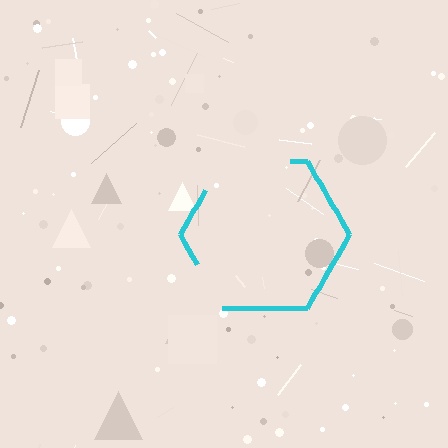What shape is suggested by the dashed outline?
The dashed outline suggests a hexagon.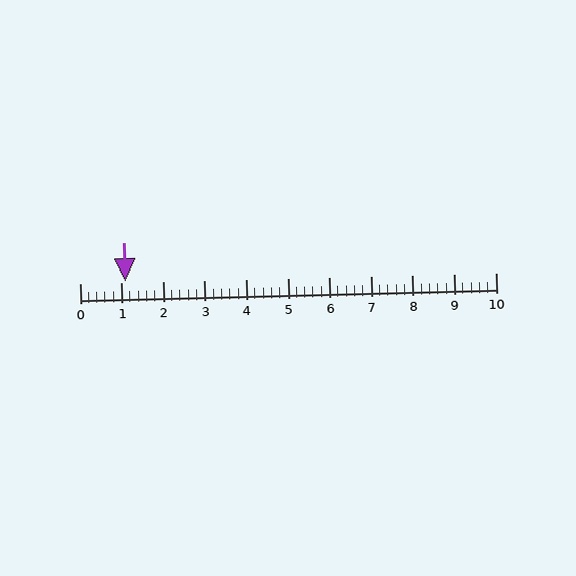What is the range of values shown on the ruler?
The ruler shows values from 0 to 10.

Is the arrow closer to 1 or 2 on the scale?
The arrow is closer to 1.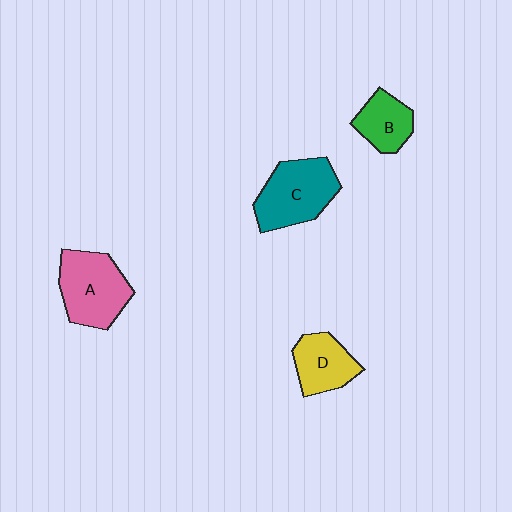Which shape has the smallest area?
Shape B (green).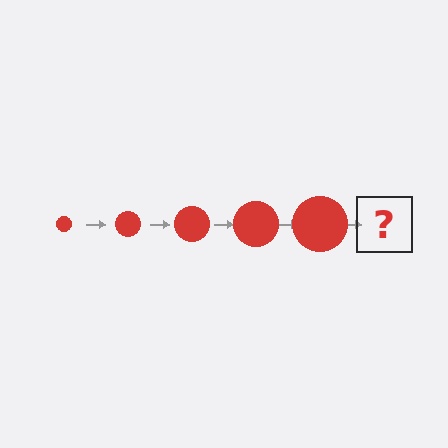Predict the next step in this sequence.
The next step is a red circle, larger than the previous one.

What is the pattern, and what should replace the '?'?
The pattern is that the circle gets progressively larger each step. The '?' should be a red circle, larger than the previous one.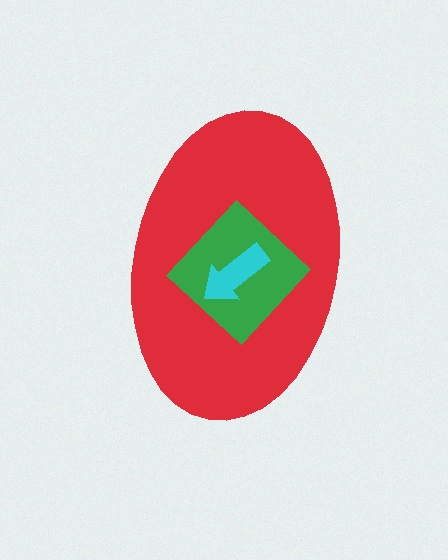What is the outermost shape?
The red ellipse.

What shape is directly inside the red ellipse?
The green diamond.